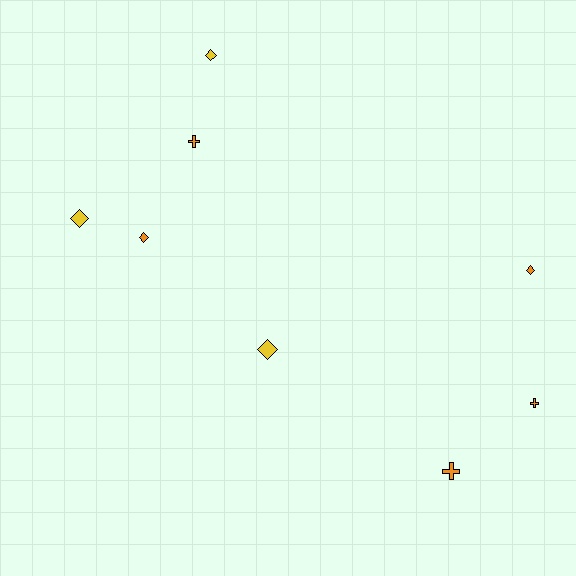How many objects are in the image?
There are 8 objects.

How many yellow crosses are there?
There are no yellow crosses.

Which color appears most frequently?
Orange, with 5 objects.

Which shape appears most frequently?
Diamond, with 5 objects.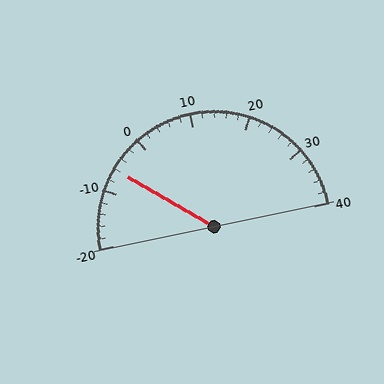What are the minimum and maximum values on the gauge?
The gauge ranges from -20 to 40.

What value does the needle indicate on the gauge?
The needle indicates approximately -6.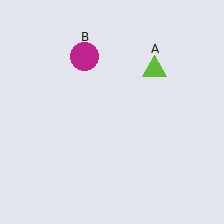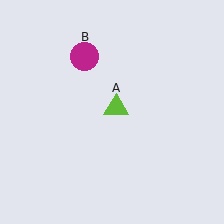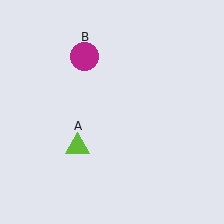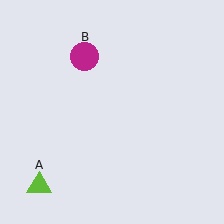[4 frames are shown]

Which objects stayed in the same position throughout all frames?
Magenta circle (object B) remained stationary.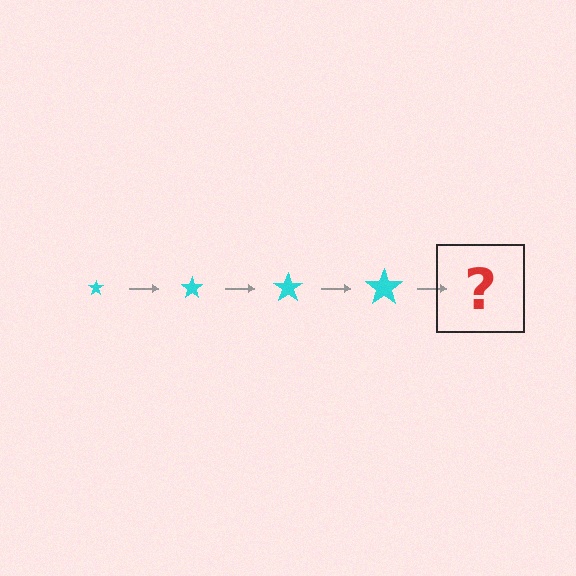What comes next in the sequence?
The next element should be a cyan star, larger than the previous one.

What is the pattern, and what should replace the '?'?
The pattern is that the star gets progressively larger each step. The '?' should be a cyan star, larger than the previous one.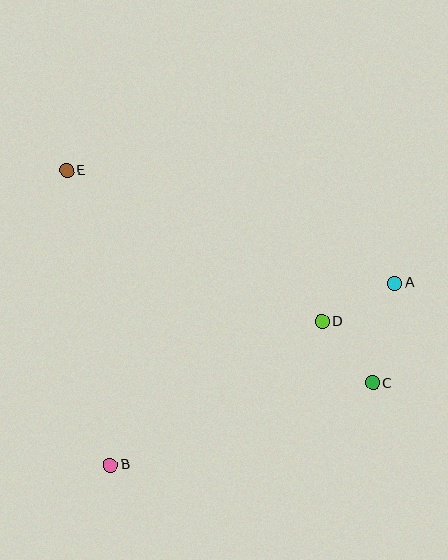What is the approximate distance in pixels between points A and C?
The distance between A and C is approximately 102 pixels.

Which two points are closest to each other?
Points C and D are closest to each other.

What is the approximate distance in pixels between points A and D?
The distance between A and D is approximately 82 pixels.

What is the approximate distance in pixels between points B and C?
The distance between B and C is approximately 275 pixels.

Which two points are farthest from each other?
Points C and E are farthest from each other.